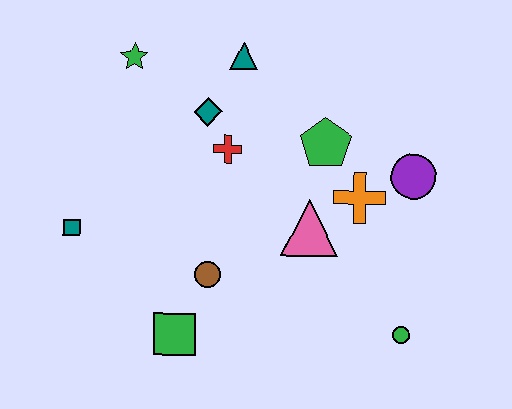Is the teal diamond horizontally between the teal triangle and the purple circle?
No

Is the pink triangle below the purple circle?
Yes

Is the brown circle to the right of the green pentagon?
No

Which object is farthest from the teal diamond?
The green circle is farthest from the teal diamond.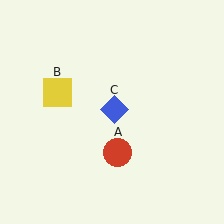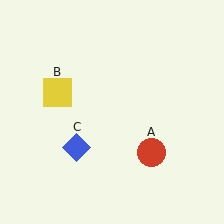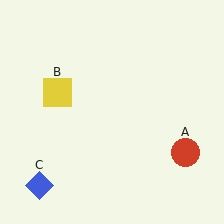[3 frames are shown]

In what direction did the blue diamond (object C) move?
The blue diamond (object C) moved down and to the left.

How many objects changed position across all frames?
2 objects changed position: red circle (object A), blue diamond (object C).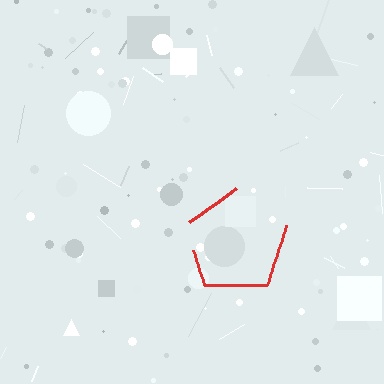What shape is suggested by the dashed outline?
The dashed outline suggests a pentagon.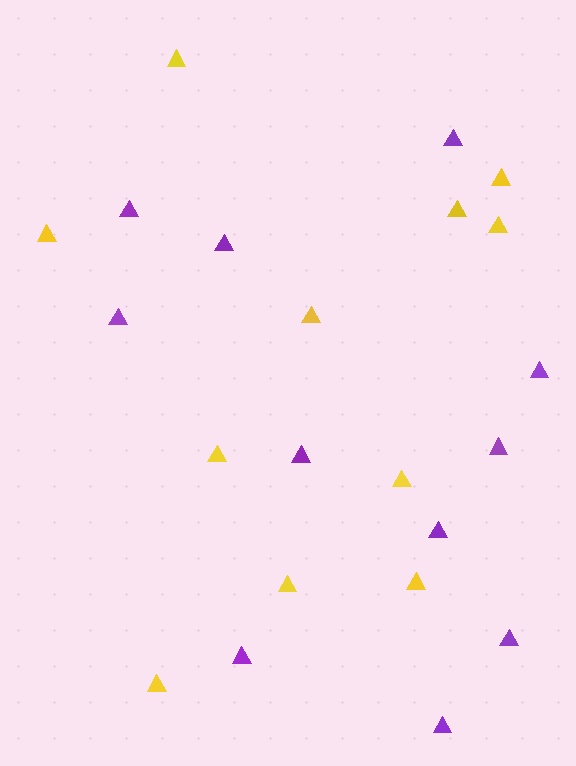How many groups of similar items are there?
There are 2 groups: one group of yellow triangles (11) and one group of purple triangles (11).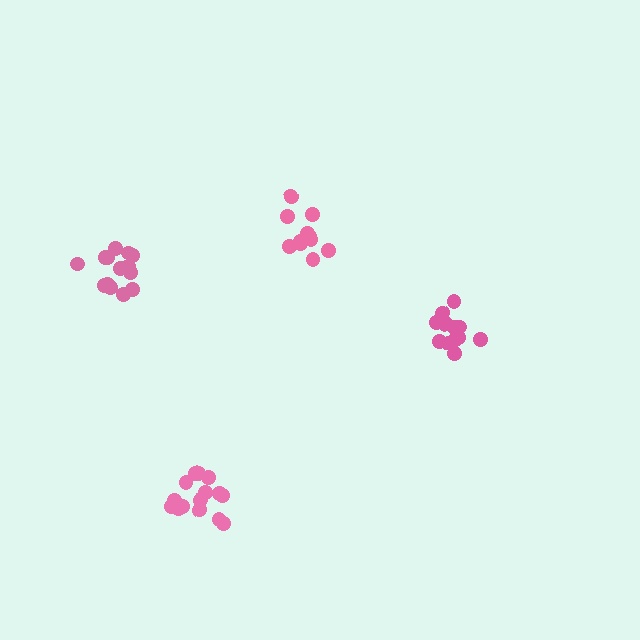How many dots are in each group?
Group 1: 11 dots, Group 2: 12 dots, Group 3: 16 dots, Group 4: 15 dots (54 total).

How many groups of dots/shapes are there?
There are 4 groups.